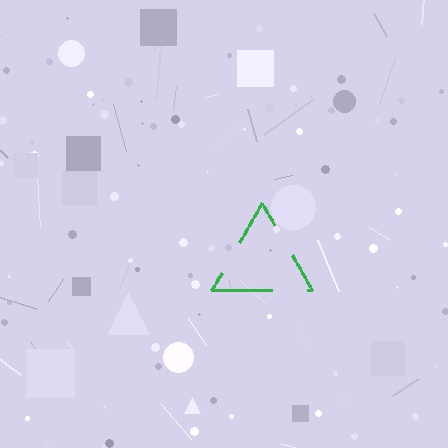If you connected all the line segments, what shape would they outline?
They would outline a triangle.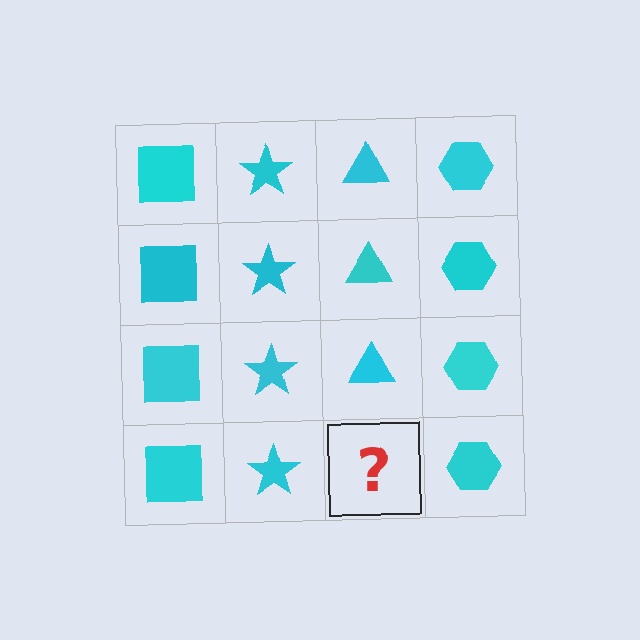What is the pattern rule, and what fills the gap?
The rule is that each column has a consistent shape. The gap should be filled with a cyan triangle.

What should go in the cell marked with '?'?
The missing cell should contain a cyan triangle.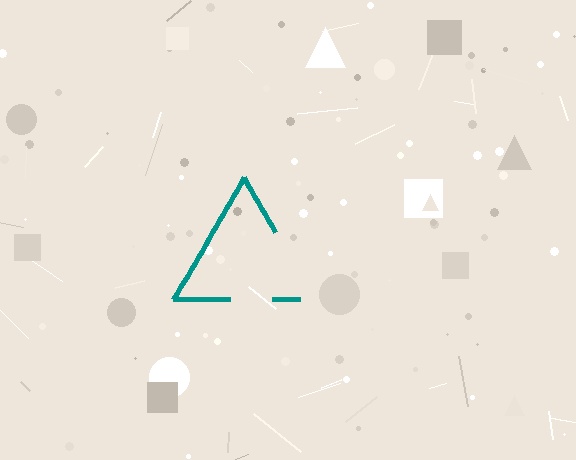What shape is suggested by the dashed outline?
The dashed outline suggests a triangle.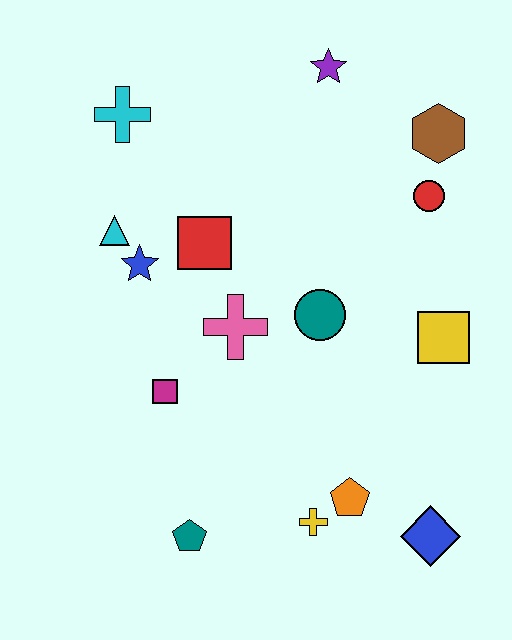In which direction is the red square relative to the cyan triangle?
The red square is to the right of the cyan triangle.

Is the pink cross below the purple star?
Yes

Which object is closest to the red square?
The blue star is closest to the red square.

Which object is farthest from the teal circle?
The cyan cross is farthest from the teal circle.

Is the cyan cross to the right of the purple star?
No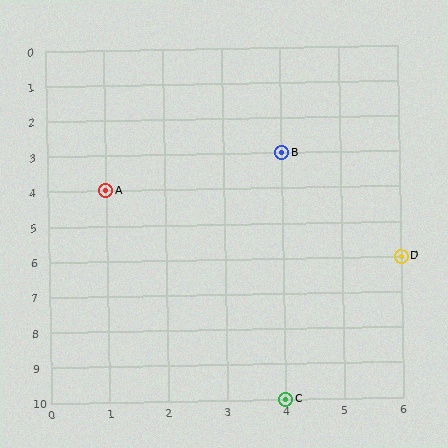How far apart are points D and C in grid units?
Points D and C are 2 columns and 4 rows apart (about 4.5 grid units diagonally).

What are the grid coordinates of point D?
Point D is at grid coordinates (6, 6).